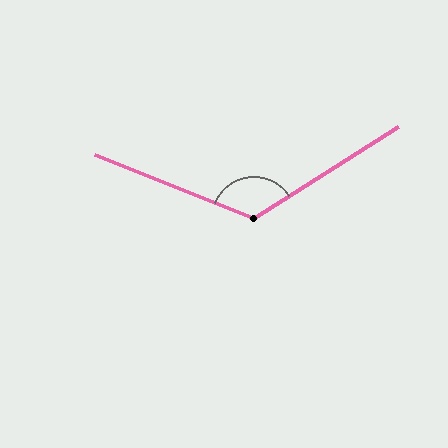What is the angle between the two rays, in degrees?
Approximately 126 degrees.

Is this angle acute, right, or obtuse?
It is obtuse.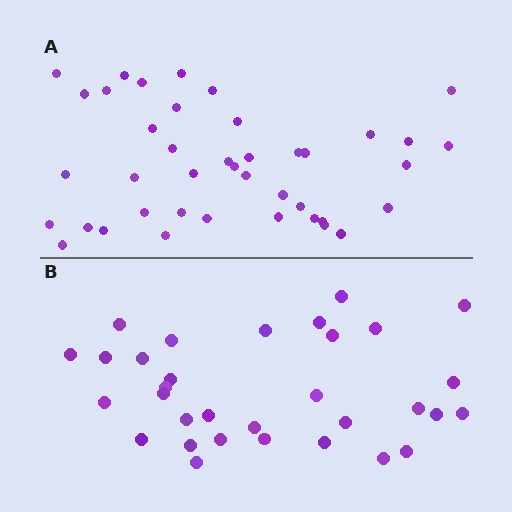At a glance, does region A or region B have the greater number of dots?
Region A (the top region) has more dots.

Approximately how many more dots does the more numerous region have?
Region A has roughly 8 or so more dots than region B.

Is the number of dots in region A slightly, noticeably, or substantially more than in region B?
Region A has noticeably more, but not dramatically so. The ratio is roughly 1.3 to 1.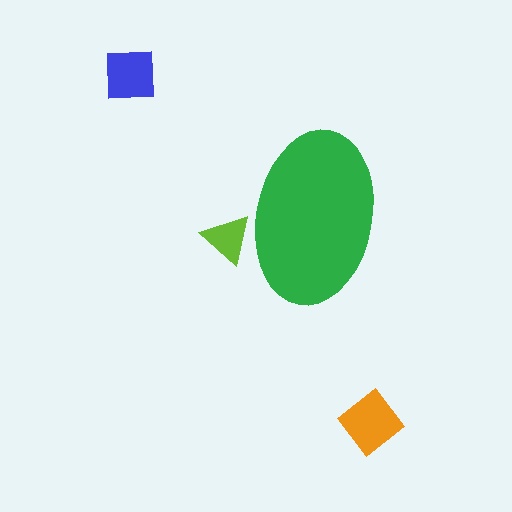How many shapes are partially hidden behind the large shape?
1 shape is partially hidden.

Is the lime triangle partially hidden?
Yes, the lime triangle is partially hidden behind the green ellipse.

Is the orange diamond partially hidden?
No, the orange diamond is fully visible.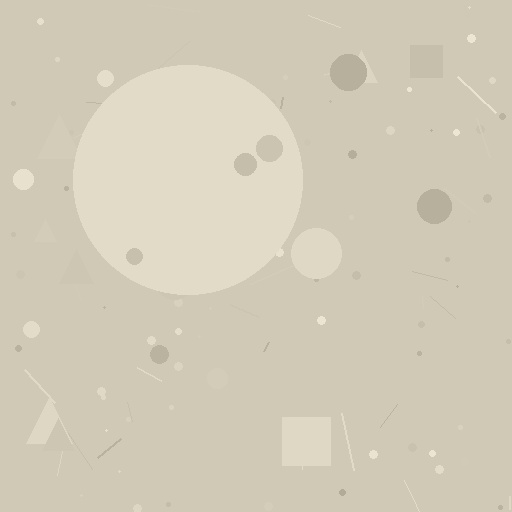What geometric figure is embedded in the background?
A circle is embedded in the background.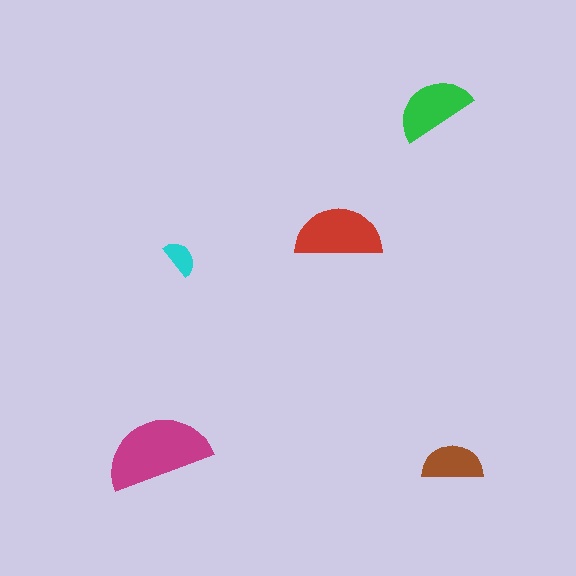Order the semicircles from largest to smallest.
the magenta one, the red one, the green one, the brown one, the cyan one.